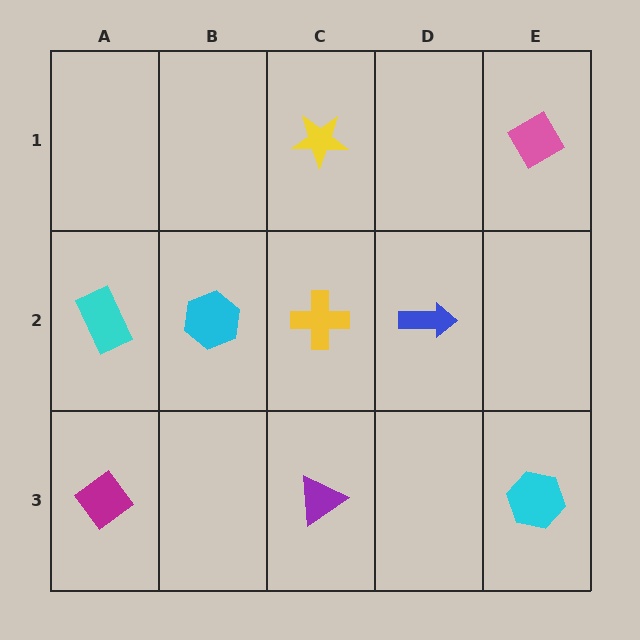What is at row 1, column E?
A pink diamond.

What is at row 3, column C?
A purple triangle.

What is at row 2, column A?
A cyan rectangle.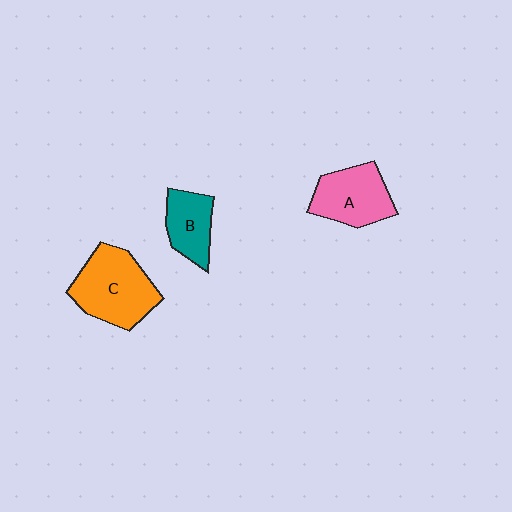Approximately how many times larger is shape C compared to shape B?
Approximately 1.7 times.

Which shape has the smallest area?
Shape B (teal).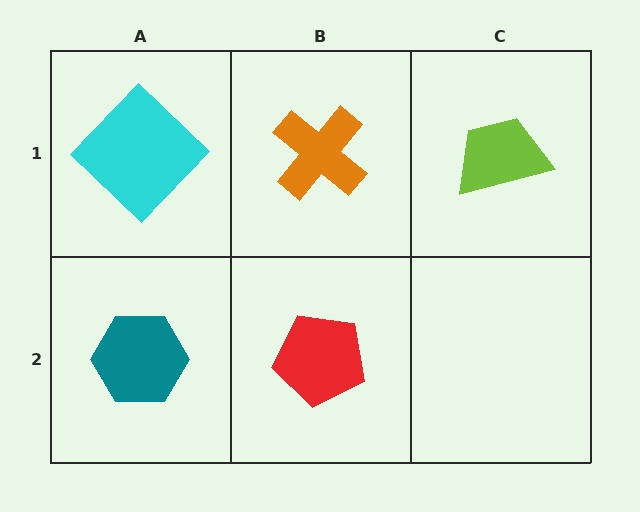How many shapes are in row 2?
2 shapes.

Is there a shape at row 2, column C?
No, that cell is empty.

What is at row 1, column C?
A lime trapezoid.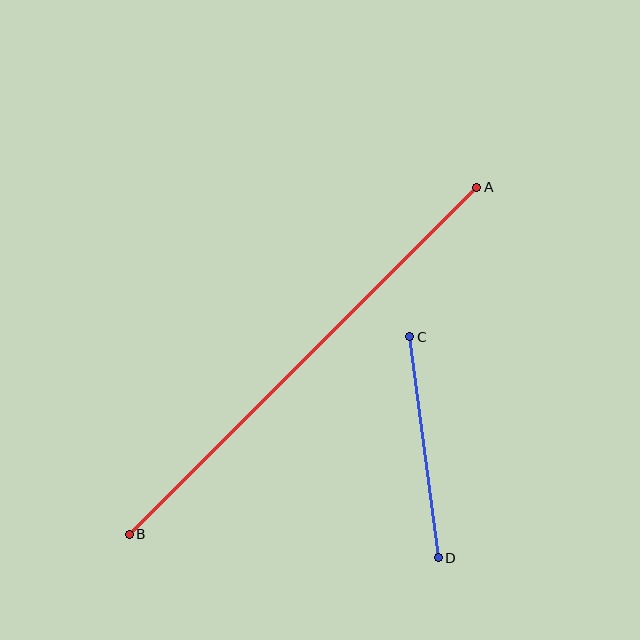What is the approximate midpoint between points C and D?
The midpoint is at approximately (424, 447) pixels.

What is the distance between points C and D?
The distance is approximately 223 pixels.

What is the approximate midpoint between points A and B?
The midpoint is at approximately (303, 361) pixels.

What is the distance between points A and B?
The distance is approximately 491 pixels.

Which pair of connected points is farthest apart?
Points A and B are farthest apart.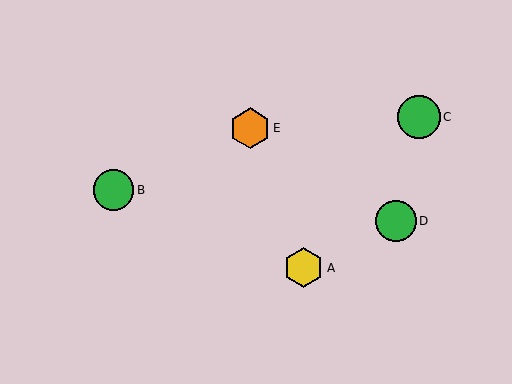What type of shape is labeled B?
Shape B is a green circle.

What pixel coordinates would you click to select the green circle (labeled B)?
Click at (114, 190) to select the green circle B.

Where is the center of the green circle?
The center of the green circle is at (396, 221).